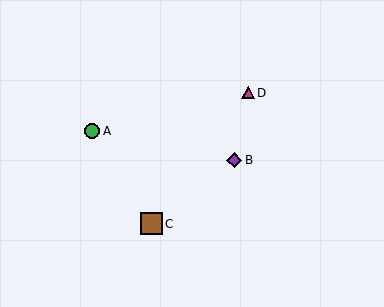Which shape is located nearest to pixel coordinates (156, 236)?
The brown square (labeled C) at (151, 224) is nearest to that location.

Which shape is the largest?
The brown square (labeled C) is the largest.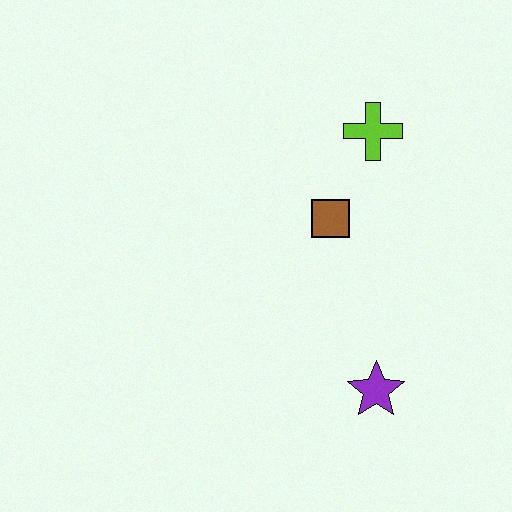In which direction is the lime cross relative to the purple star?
The lime cross is above the purple star.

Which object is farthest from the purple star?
The lime cross is farthest from the purple star.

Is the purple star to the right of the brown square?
Yes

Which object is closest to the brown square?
The lime cross is closest to the brown square.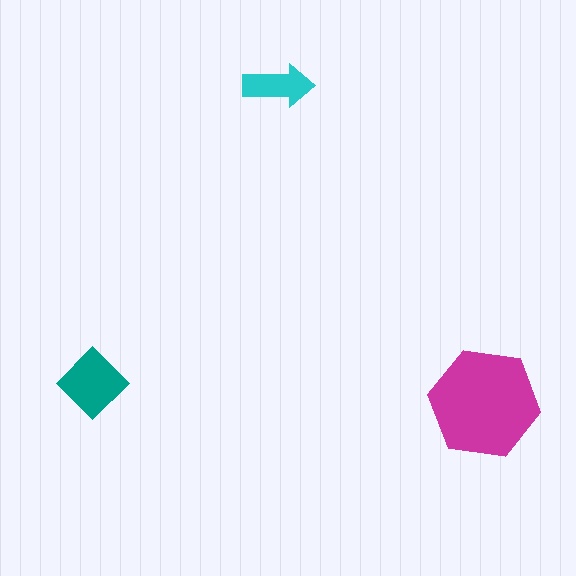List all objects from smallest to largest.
The cyan arrow, the teal diamond, the magenta hexagon.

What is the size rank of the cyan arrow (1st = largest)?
3rd.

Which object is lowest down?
The magenta hexagon is bottommost.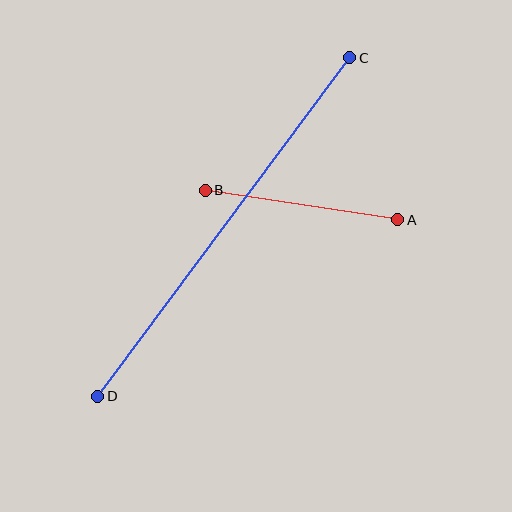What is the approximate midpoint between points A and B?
The midpoint is at approximately (301, 205) pixels.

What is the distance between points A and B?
The distance is approximately 195 pixels.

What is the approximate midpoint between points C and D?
The midpoint is at approximately (224, 227) pixels.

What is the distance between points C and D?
The distance is approximately 422 pixels.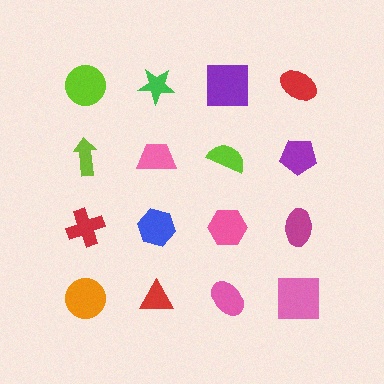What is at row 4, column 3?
A pink ellipse.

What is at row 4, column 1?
An orange circle.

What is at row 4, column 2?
A red triangle.